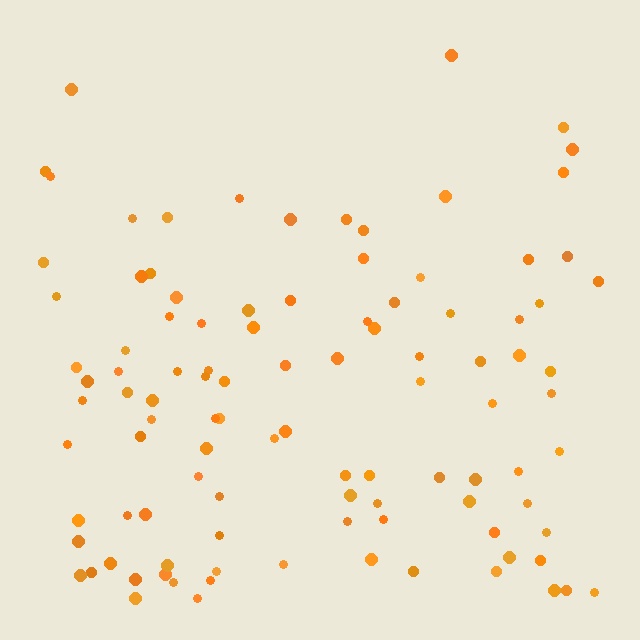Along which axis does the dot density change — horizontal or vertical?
Vertical.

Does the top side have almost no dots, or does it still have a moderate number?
Still a moderate number, just noticeably fewer than the bottom.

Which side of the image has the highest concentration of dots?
The bottom.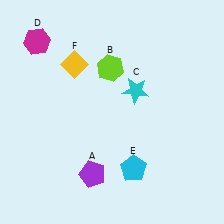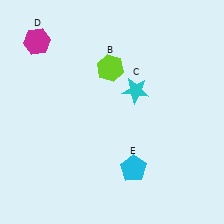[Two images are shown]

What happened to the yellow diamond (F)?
The yellow diamond (F) was removed in Image 2. It was in the top-left area of Image 1.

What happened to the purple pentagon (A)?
The purple pentagon (A) was removed in Image 2. It was in the bottom-left area of Image 1.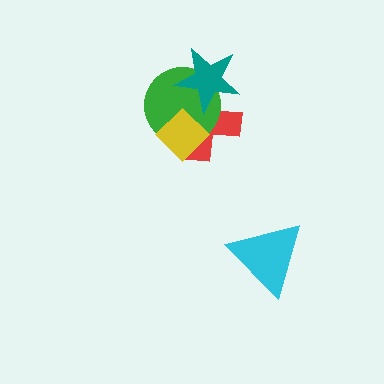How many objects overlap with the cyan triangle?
0 objects overlap with the cyan triangle.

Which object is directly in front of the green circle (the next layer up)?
The teal star is directly in front of the green circle.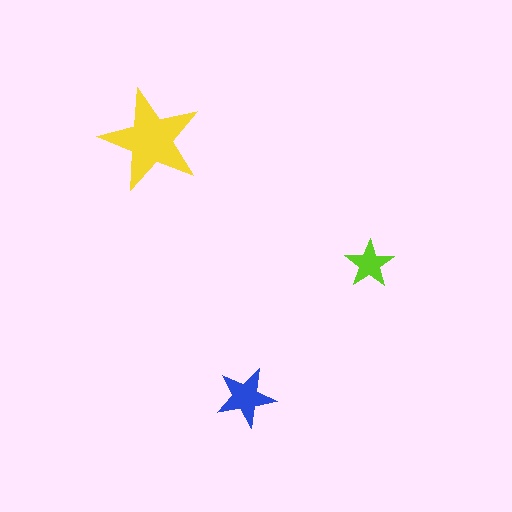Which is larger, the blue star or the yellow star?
The yellow one.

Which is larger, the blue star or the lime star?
The blue one.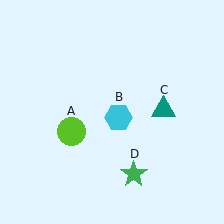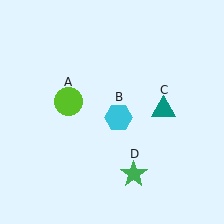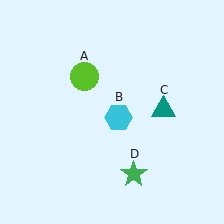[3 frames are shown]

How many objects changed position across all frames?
1 object changed position: lime circle (object A).